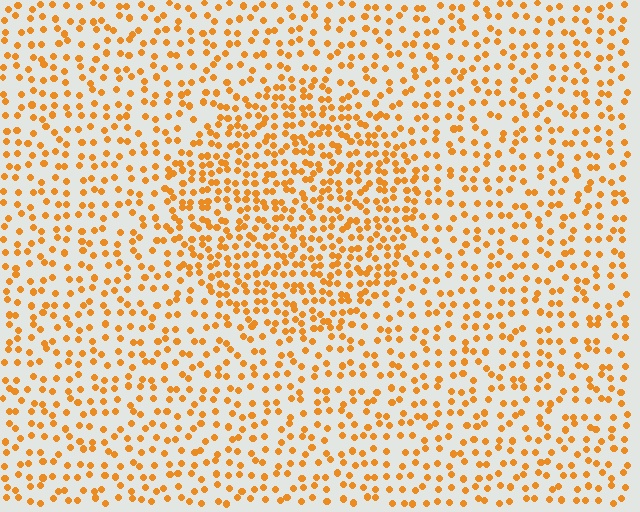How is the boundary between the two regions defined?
The boundary is defined by a change in element density (approximately 1.8x ratio). All elements are the same color, size, and shape.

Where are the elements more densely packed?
The elements are more densely packed inside the circle boundary.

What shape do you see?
I see a circle.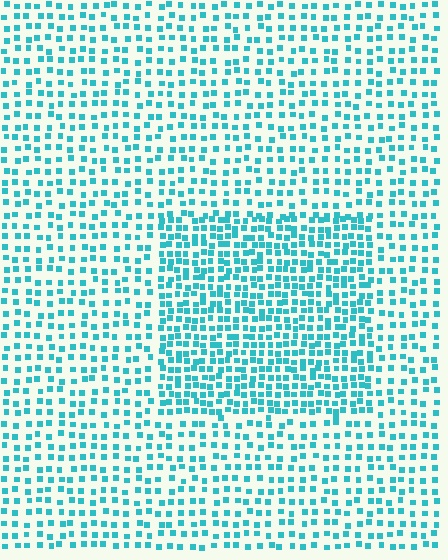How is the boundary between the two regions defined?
The boundary is defined by a change in element density (approximately 1.8x ratio). All elements are the same color, size, and shape.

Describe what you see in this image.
The image contains small cyan elements arranged at two different densities. A rectangle-shaped region is visible where the elements are more densely packed than the surrounding area.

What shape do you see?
I see a rectangle.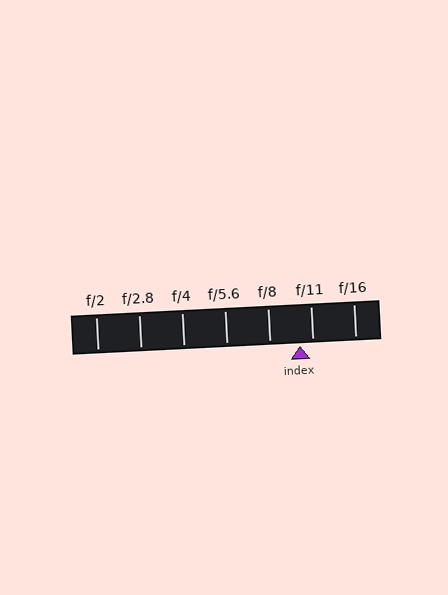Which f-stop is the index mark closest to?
The index mark is closest to f/11.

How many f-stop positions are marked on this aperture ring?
There are 7 f-stop positions marked.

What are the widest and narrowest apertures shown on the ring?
The widest aperture shown is f/2 and the narrowest is f/16.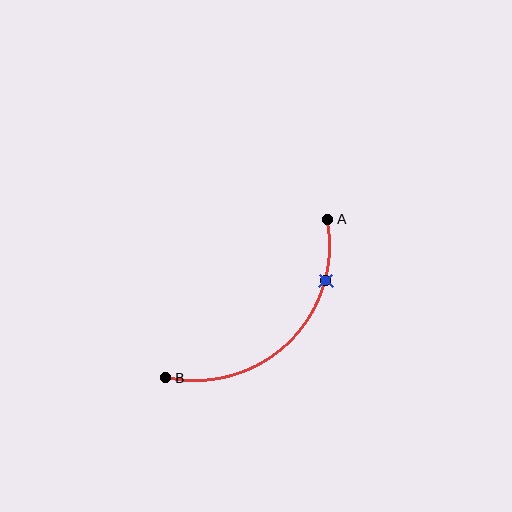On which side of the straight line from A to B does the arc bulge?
The arc bulges below and to the right of the straight line connecting A and B.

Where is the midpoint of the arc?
The arc midpoint is the point on the curve farthest from the straight line joining A and B. It sits below and to the right of that line.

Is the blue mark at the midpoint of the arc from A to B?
No. The blue mark lies on the arc but is closer to endpoint A. The arc midpoint would be at the point on the curve equidistant along the arc from both A and B.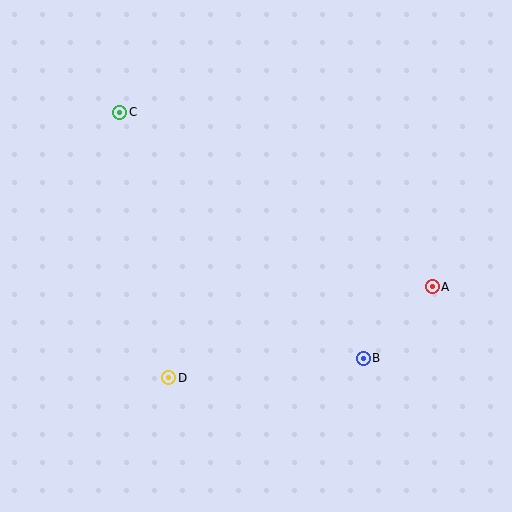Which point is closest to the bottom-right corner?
Point B is closest to the bottom-right corner.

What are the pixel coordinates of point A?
Point A is at (432, 287).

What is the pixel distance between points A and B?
The distance between A and B is 99 pixels.